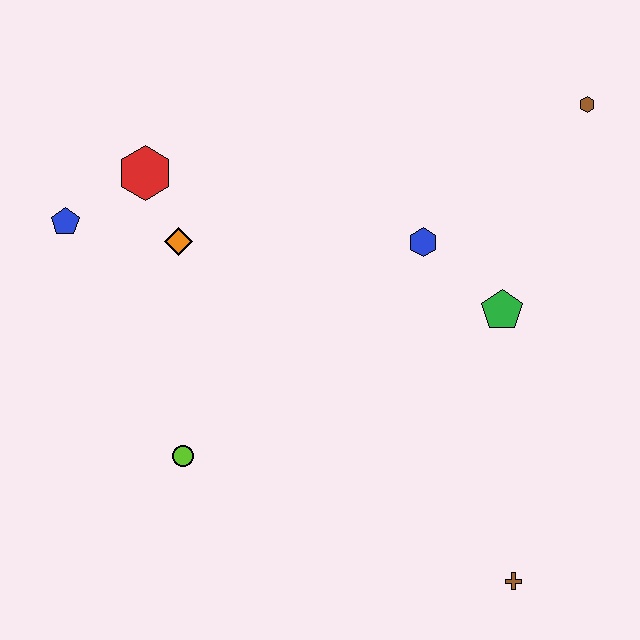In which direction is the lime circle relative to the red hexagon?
The lime circle is below the red hexagon.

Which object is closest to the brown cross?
The green pentagon is closest to the brown cross.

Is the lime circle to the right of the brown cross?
No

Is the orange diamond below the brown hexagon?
Yes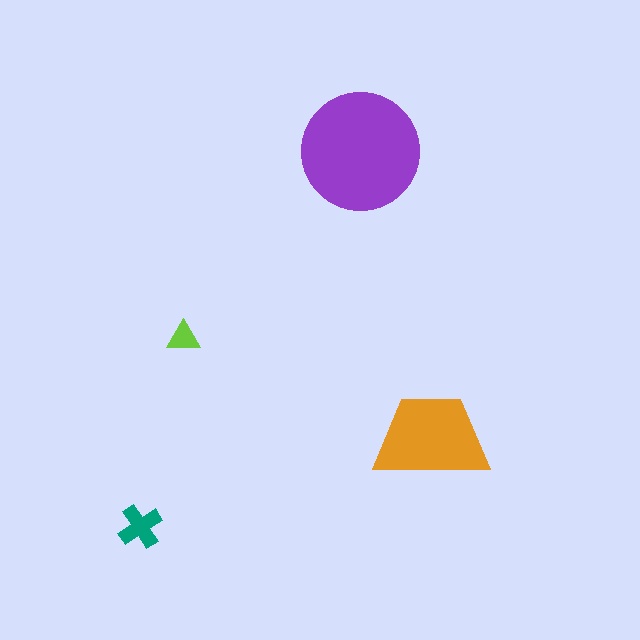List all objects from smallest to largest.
The lime triangle, the teal cross, the orange trapezoid, the purple circle.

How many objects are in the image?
There are 4 objects in the image.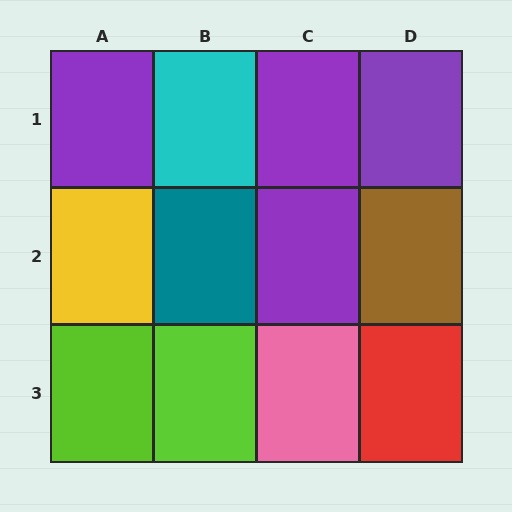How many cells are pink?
1 cell is pink.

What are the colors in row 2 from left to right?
Yellow, teal, purple, brown.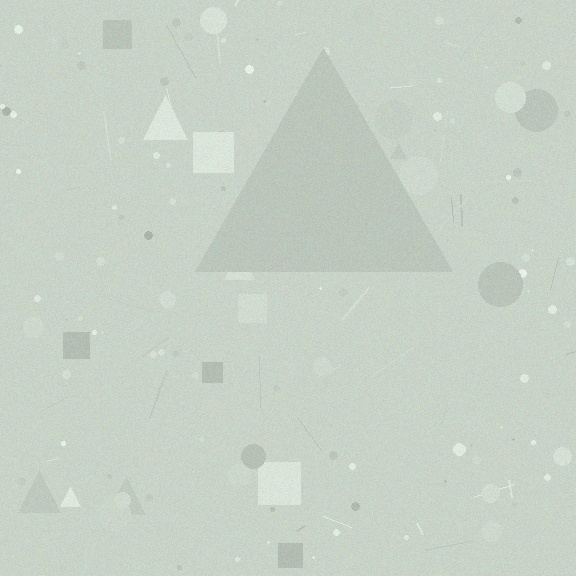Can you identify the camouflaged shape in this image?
The camouflaged shape is a triangle.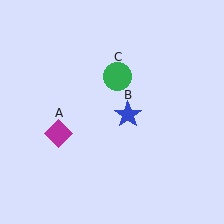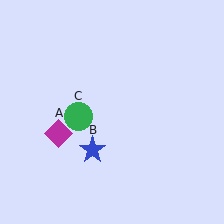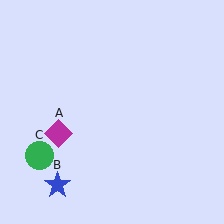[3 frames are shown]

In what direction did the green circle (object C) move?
The green circle (object C) moved down and to the left.